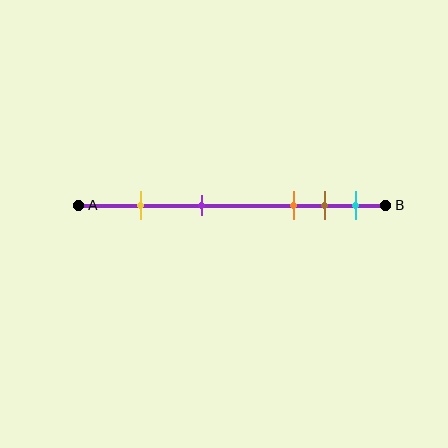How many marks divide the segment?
There are 5 marks dividing the segment.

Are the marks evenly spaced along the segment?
No, the marks are not evenly spaced.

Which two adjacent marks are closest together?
The brown and cyan marks are the closest adjacent pair.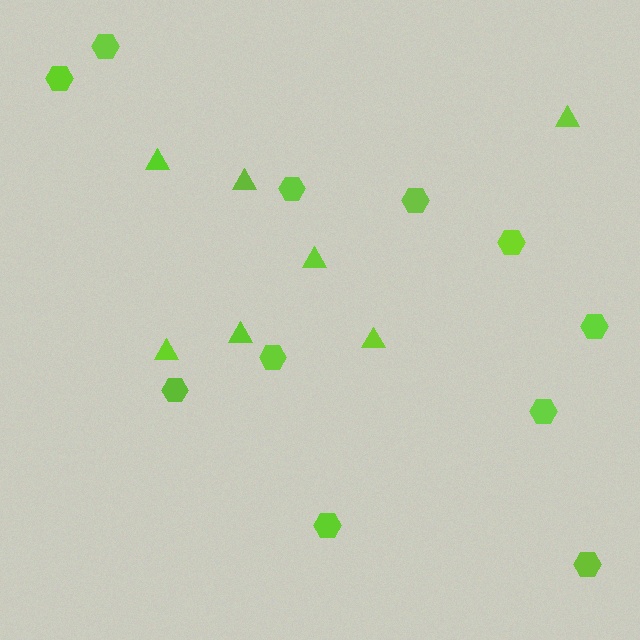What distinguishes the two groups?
There are 2 groups: one group of hexagons (11) and one group of triangles (7).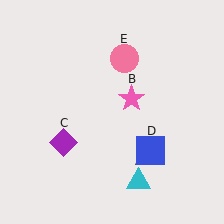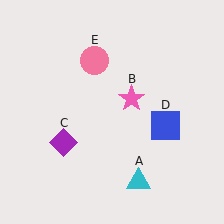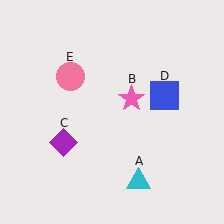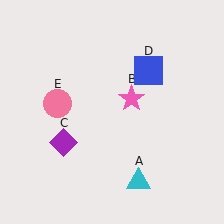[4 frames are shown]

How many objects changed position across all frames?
2 objects changed position: blue square (object D), pink circle (object E).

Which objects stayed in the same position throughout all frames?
Cyan triangle (object A) and pink star (object B) and purple diamond (object C) remained stationary.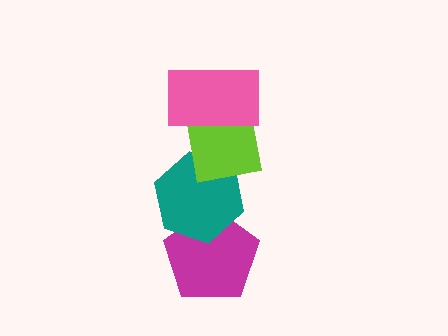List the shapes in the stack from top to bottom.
From top to bottom: the pink rectangle, the lime square, the teal hexagon, the magenta pentagon.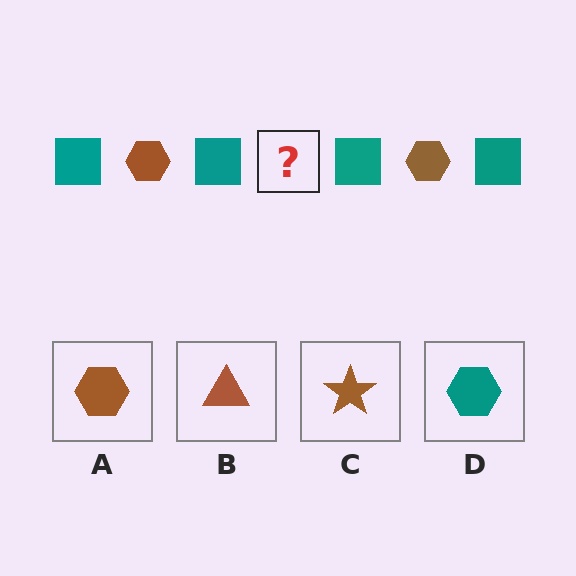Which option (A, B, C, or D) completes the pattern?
A.